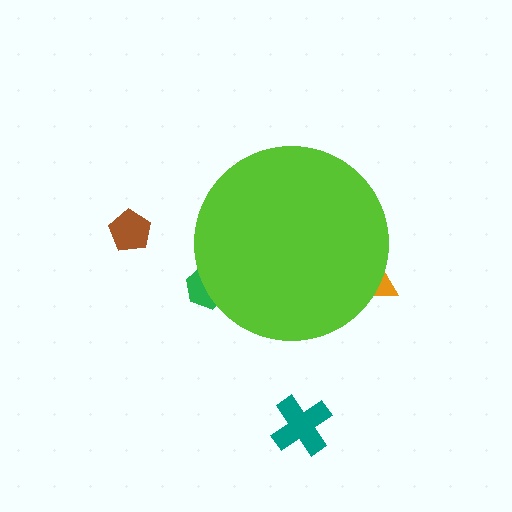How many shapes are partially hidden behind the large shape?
2 shapes are partially hidden.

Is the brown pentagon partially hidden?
No, the brown pentagon is fully visible.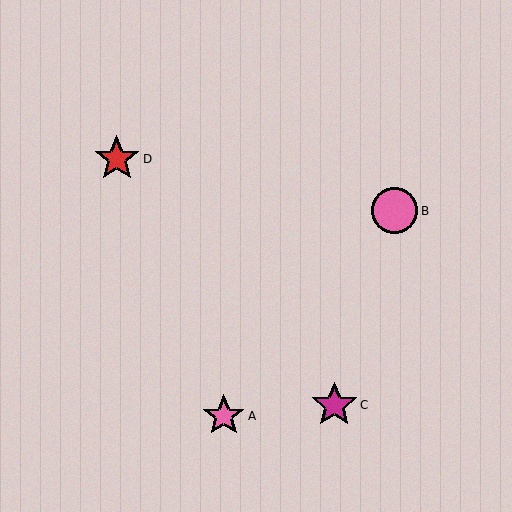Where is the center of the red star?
The center of the red star is at (117, 159).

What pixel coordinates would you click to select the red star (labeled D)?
Click at (117, 159) to select the red star D.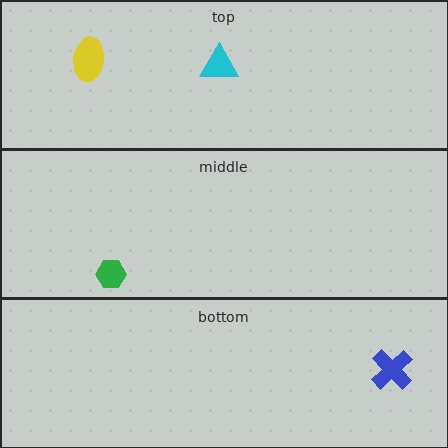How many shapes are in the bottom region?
1.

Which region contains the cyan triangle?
The top region.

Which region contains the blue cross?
The bottom region.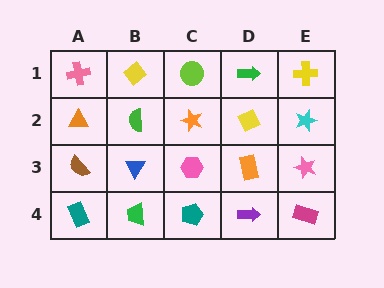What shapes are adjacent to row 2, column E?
A yellow cross (row 1, column E), a pink star (row 3, column E), a yellow diamond (row 2, column D).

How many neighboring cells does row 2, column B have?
4.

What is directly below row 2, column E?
A pink star.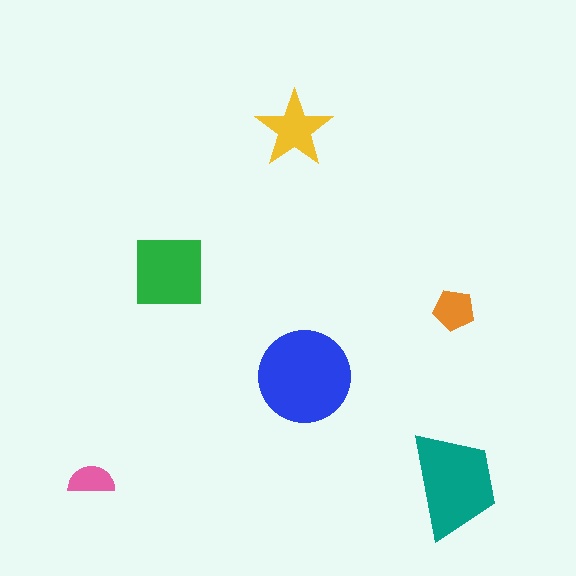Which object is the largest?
The blue circle.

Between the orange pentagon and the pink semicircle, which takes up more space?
The orange pentagon.